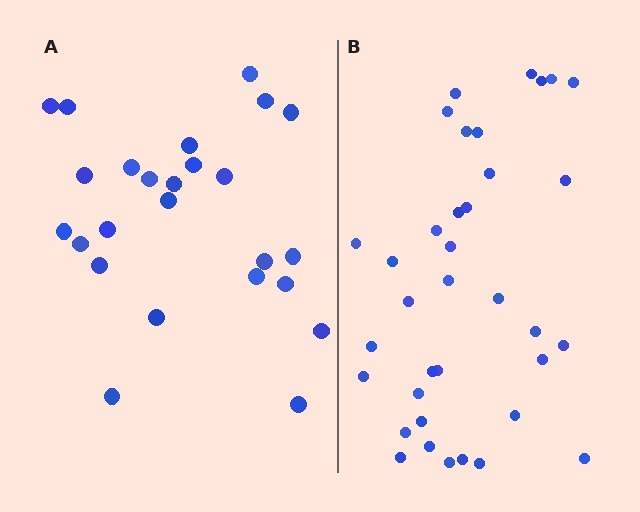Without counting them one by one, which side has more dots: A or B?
Region B (the right region) has more dots.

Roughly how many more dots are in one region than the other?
Region B has roughly 12 or so more dots than region A.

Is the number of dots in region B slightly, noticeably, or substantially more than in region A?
Region B has noticeably more, but not dramatically so. The ratio is roughly 1.4 to 1.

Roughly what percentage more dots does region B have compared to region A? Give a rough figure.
About 45% more.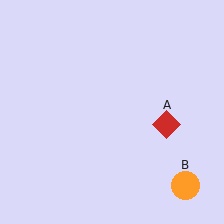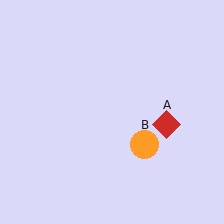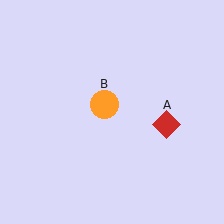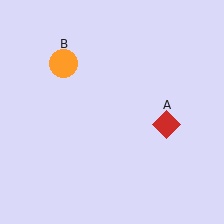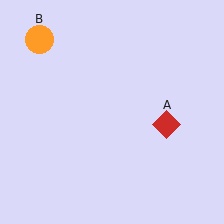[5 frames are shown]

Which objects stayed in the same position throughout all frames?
Red diamond (object A) remained stationary.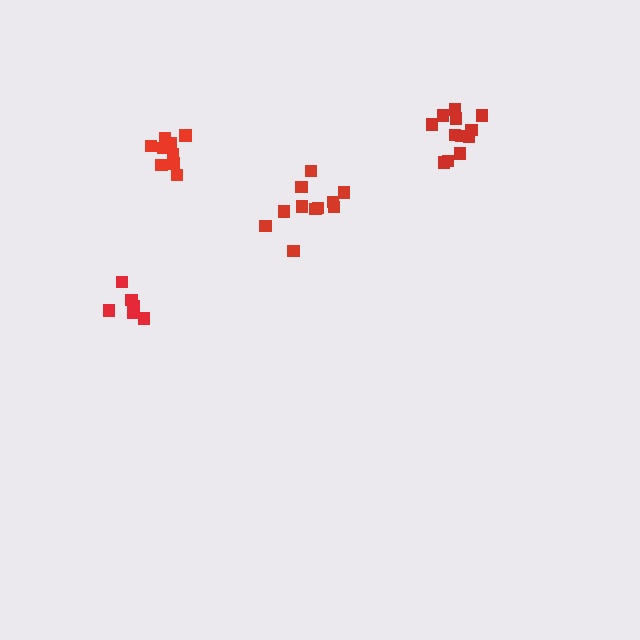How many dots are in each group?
Group 1: 12 dots, Group 2: 6 dots, Group 3: 10 dots, Group 4: 12 dots (40 total).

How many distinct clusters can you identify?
There are 4 distinct clusters.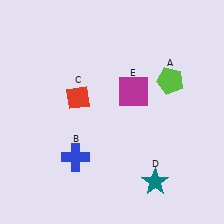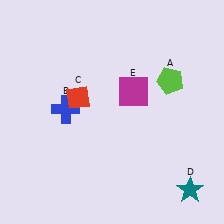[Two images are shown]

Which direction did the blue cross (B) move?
The blue cross (B) moved up.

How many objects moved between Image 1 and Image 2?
2 objects moved between the two images.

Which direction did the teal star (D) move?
The teal star (D) moved right.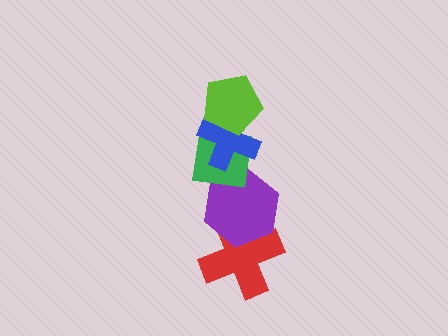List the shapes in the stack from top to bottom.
From top to bottom: the lime pentagon, the blue cross, the green square, the purple hexagon, the red cross.